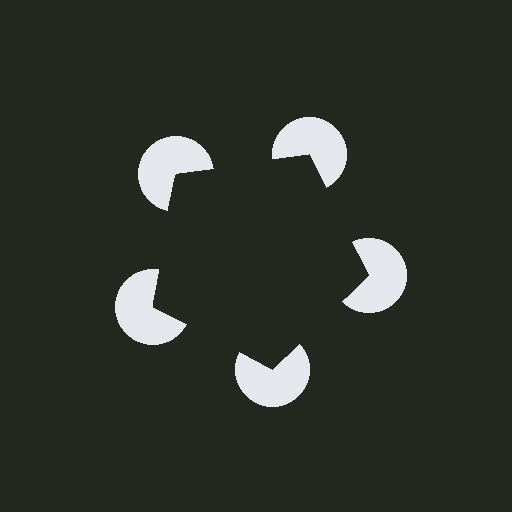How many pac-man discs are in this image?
There are 5 — one at each vertex of the illusory pentagon.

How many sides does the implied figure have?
5 sides.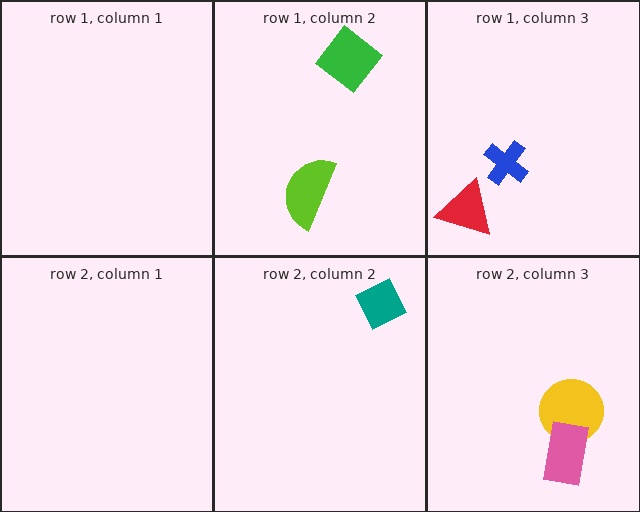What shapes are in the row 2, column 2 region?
The teal diamond.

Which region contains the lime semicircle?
The row 1, column 2 region.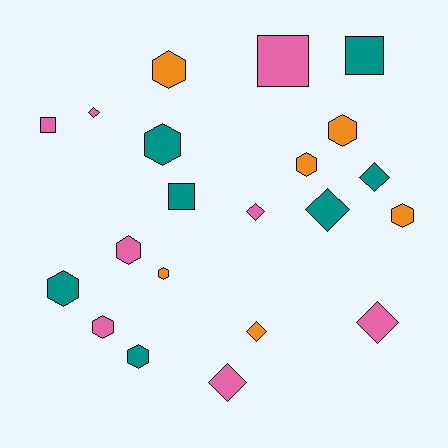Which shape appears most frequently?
Hexagon, with 10 objects.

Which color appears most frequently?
Pink, with 8 objects.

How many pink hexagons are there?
There are 2 pink hexagons.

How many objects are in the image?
There are 21 objects.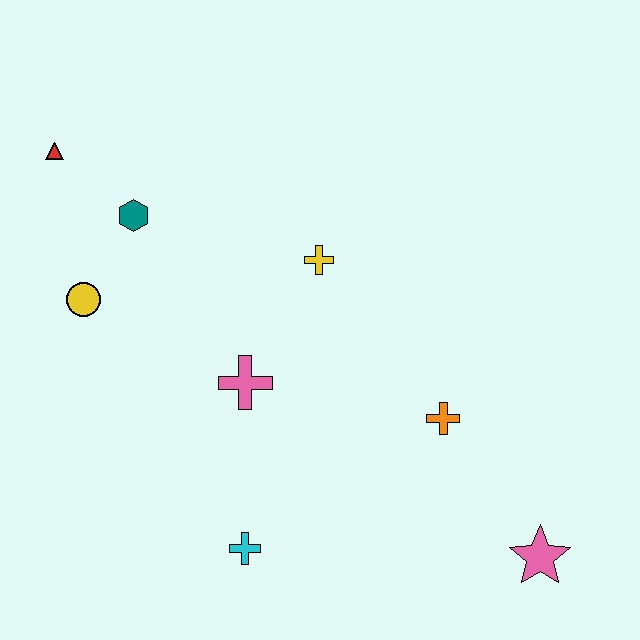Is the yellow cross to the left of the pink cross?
No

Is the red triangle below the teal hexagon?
No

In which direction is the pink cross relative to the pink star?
The pink cross is to the left of the pink star.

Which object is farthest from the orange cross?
The red triangle is farthest from the orange cross.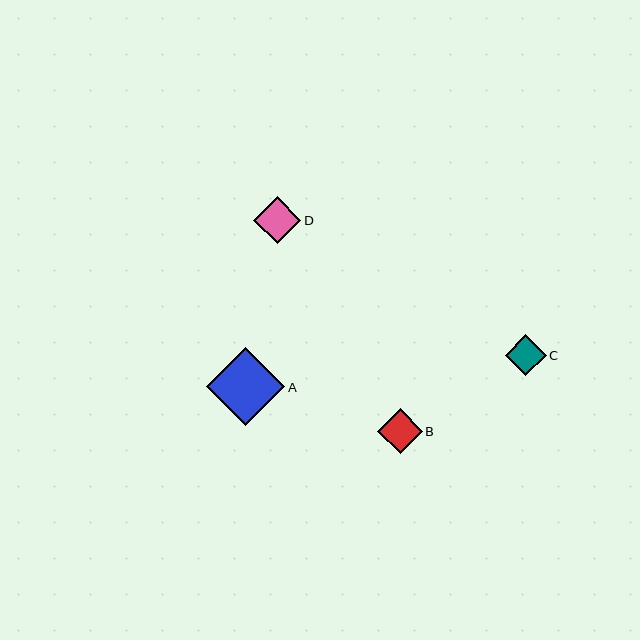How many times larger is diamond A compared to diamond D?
Diamond A is approximately 1.6 times the size of diamond D.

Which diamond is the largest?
Diamond A is the largest with a size of approximately 78 pixels.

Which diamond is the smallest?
Diamond C is the smallest with a size of approximately 41 pixels.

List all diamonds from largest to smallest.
From largest to smallest: A, D, B, C.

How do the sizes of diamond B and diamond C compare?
Diamond B and diamond C are approximately the same size.